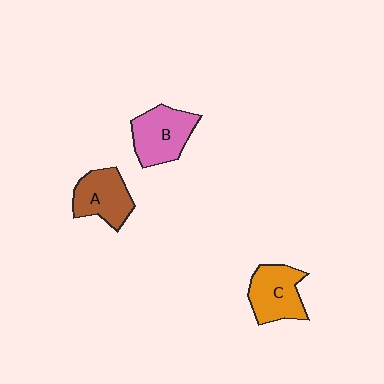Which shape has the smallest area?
Shape A (brown).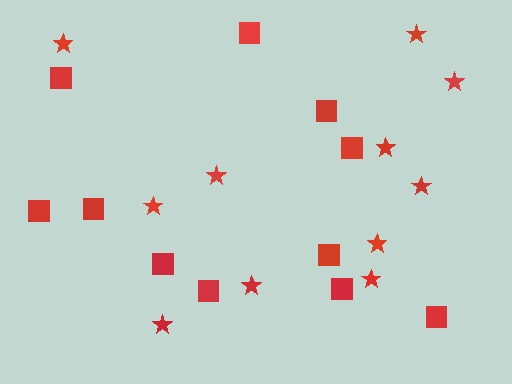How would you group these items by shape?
There are 2 groups: one group of squares (11) and one group of stars (11).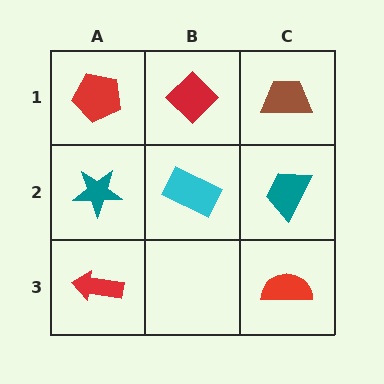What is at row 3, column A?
A red arrow.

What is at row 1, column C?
A brown trapezoid.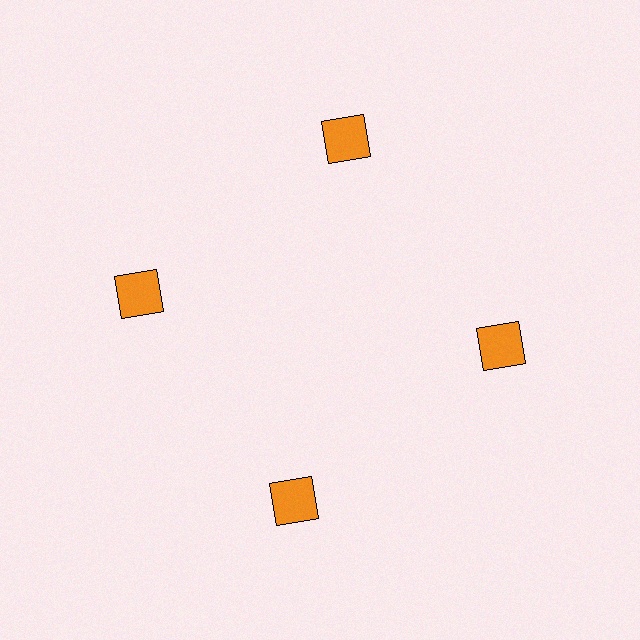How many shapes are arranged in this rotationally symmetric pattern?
There are 4 shapes, arranged in 4 groups of 1.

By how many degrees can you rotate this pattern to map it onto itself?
The pattern maps onto itself every 90 degrees of rotation.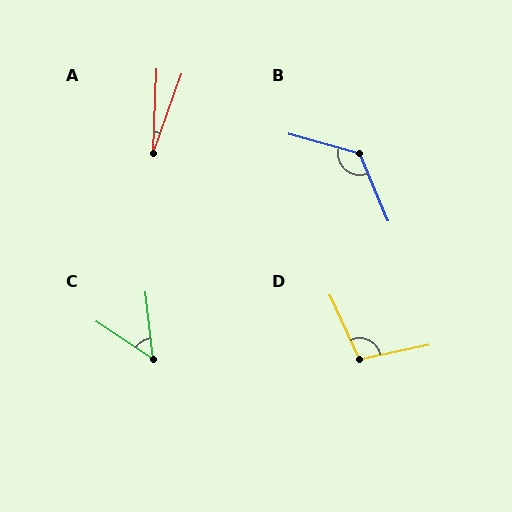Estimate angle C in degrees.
Approximately 50 degrees.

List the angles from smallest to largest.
A (18°), C (50°), D (103°), B (128°).